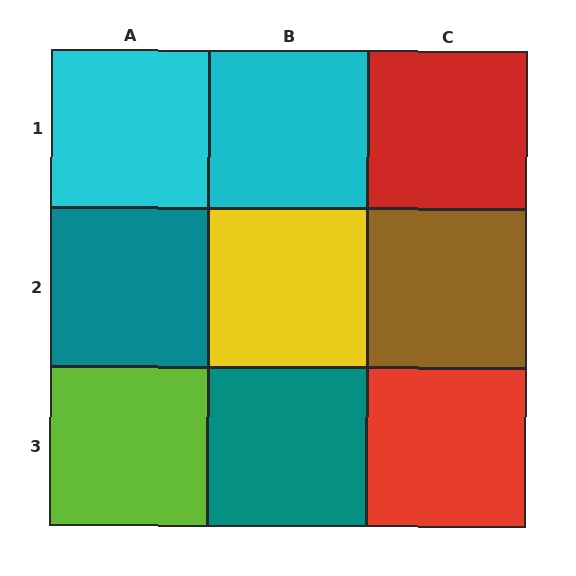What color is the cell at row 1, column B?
Cyan.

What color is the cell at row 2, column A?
Teal.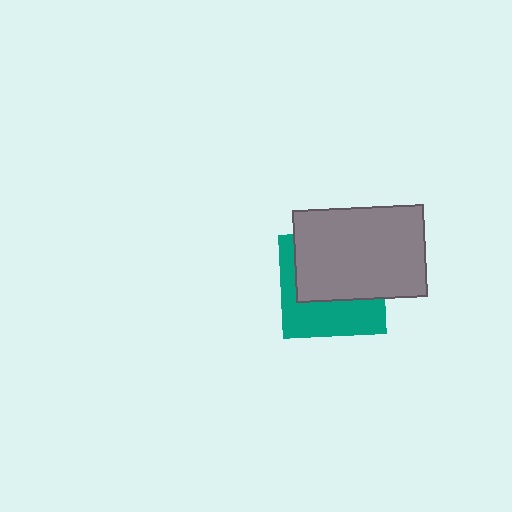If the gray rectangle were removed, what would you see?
You would see the complete teal square.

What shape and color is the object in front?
The object in front is a gray rectangle.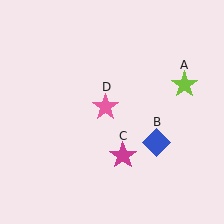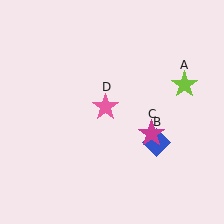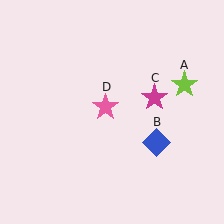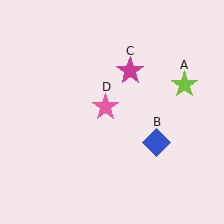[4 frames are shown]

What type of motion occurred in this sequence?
The magenta star (object C) rotated counterclockwise around the center of the scene.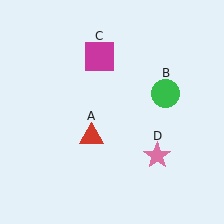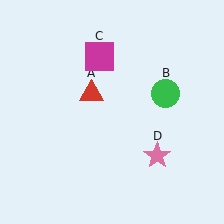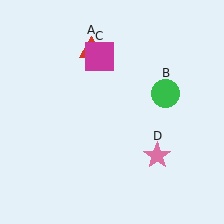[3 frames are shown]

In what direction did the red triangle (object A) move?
The red triangle (object A) moved up.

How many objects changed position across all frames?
1 object changed position: red triangle (object A).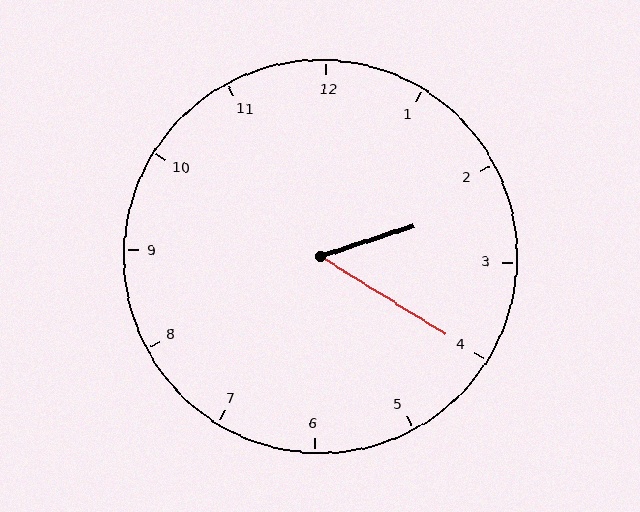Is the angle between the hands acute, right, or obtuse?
It is acute.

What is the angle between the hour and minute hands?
Approximately 50 degrees.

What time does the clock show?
2:20.